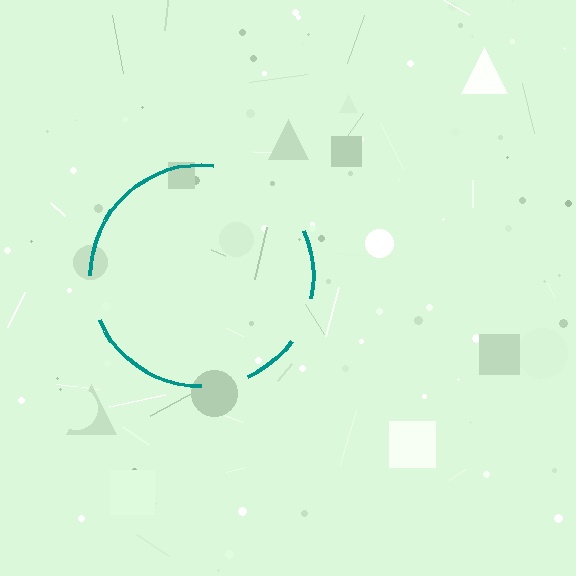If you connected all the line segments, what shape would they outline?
They would outline a circle.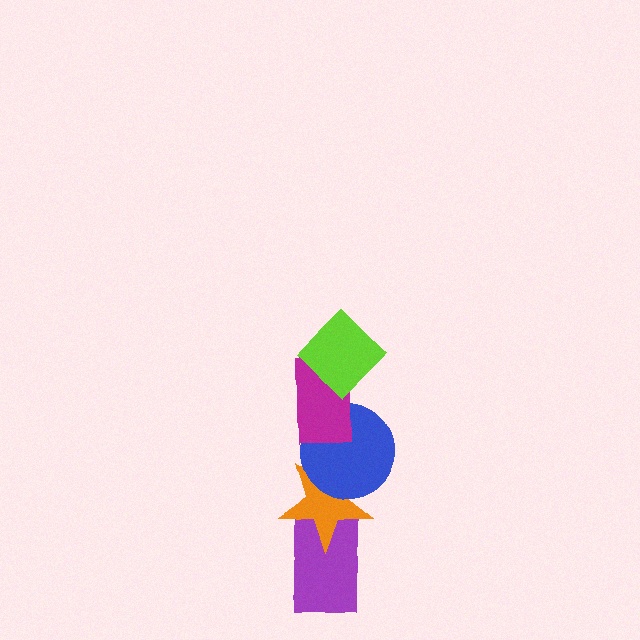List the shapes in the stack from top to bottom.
From top to bottom: the lime diamond, the magenta rectangle, the blue circle, the orange star, the purple rectangle.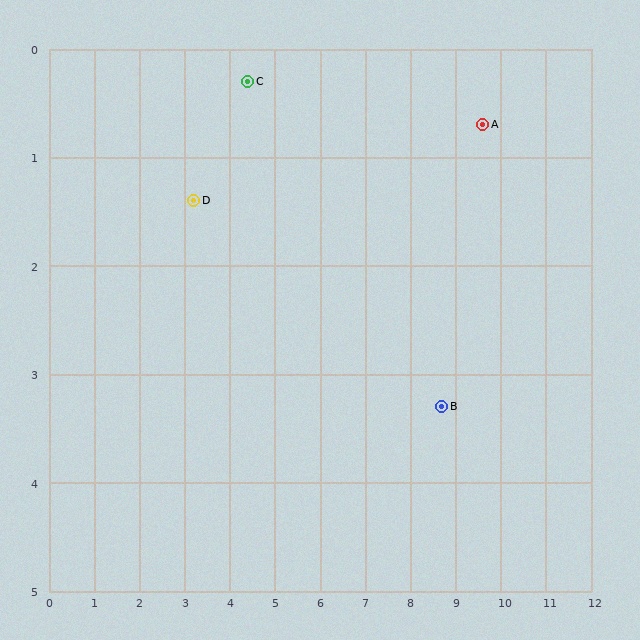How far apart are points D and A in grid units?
Points D and A are about 6.4 grid units apart.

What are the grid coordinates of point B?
Point B is at approximately (8.7, 3.3).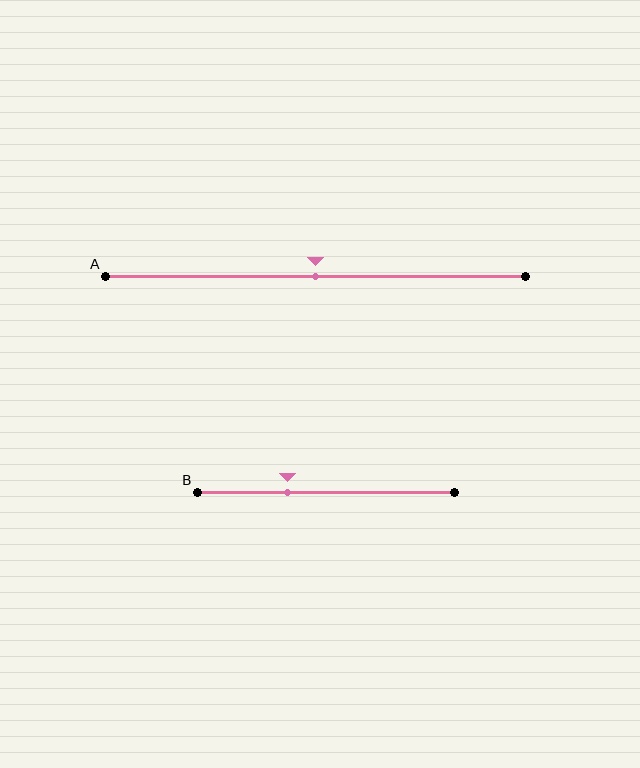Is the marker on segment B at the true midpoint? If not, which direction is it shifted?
No, the marker on segment B is shifted to the left by about 15% of the segment length.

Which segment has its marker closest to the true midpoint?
Segment A has its marker closest to the true midpoint.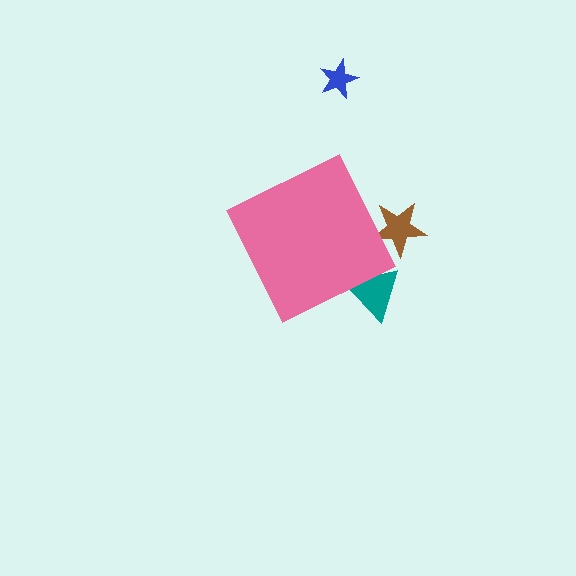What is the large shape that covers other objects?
A pink diamond.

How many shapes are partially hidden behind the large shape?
2 shapes are partially hidden.